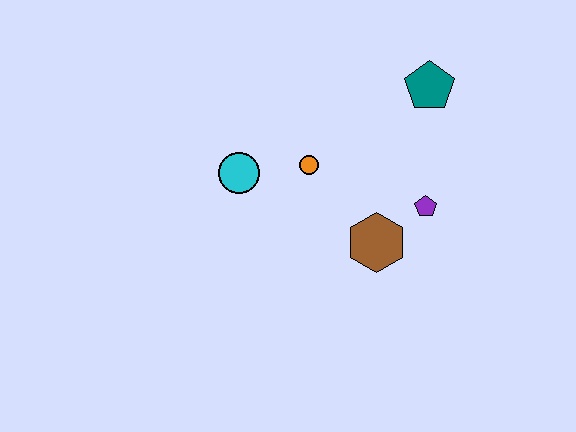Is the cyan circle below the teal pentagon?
Yes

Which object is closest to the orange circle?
The cyan circle is closest to the orange circle.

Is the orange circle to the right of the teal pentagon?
No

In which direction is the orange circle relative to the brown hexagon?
The orange circle is above the brown hexagon.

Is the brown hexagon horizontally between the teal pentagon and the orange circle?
Yes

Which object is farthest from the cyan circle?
The teal pentagon is farthest from the cyan circle.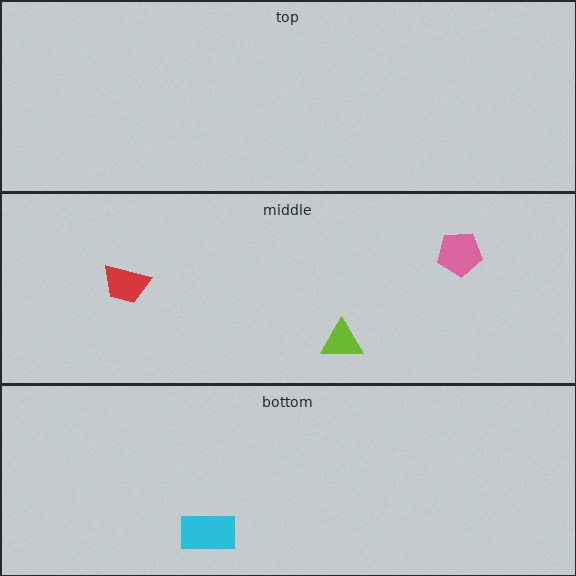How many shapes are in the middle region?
3.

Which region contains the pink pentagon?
The middle region.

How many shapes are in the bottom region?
1.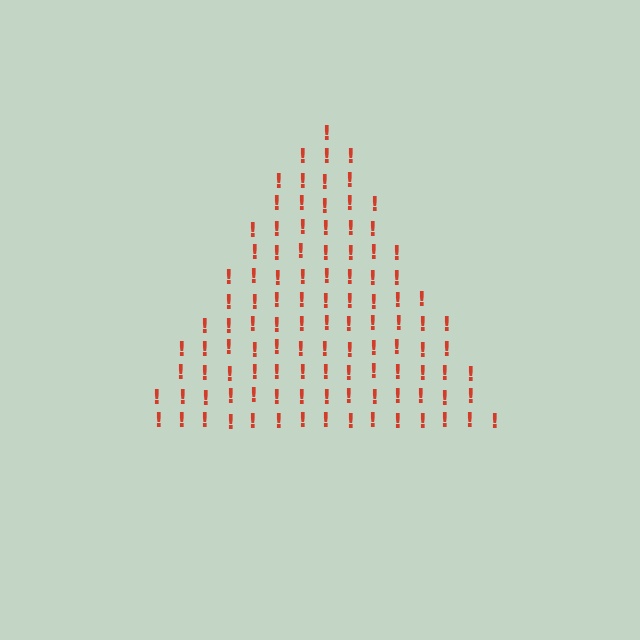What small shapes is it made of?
It is made of small exclamation marks.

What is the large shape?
The large shape is a triangle.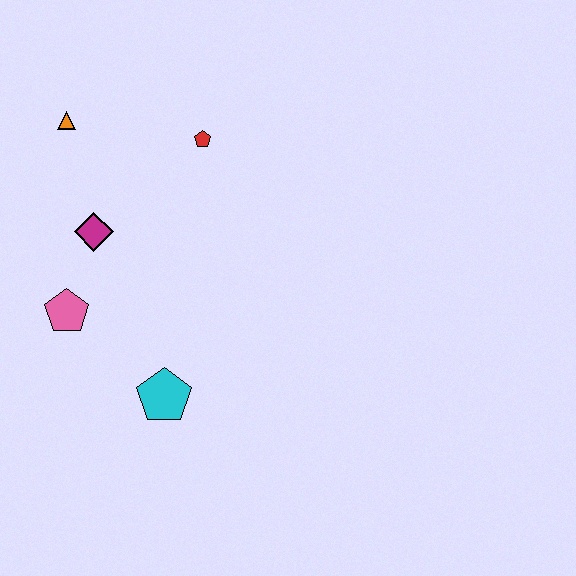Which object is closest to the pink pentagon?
The magenta diamond is closest to the pink pentagon.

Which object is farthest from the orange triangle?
The cyan pentagon is farthest from the orange triangle.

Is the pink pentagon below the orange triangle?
Yes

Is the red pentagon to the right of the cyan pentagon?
Yes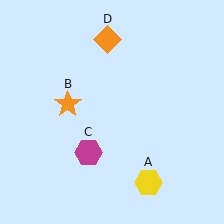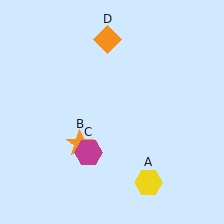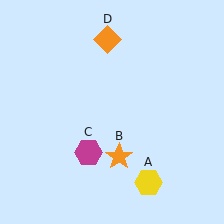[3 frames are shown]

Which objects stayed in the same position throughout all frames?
Yellow hexagon (object A) and magenta hexagon (object C) and orange diamond (object D) remained stationary.